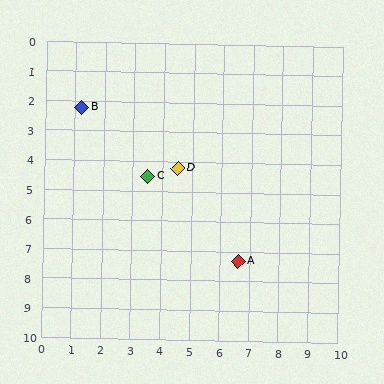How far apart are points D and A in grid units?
Points D and A are about 3.7 grid units apart.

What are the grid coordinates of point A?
Point A is at approximately (6.6, 7.3).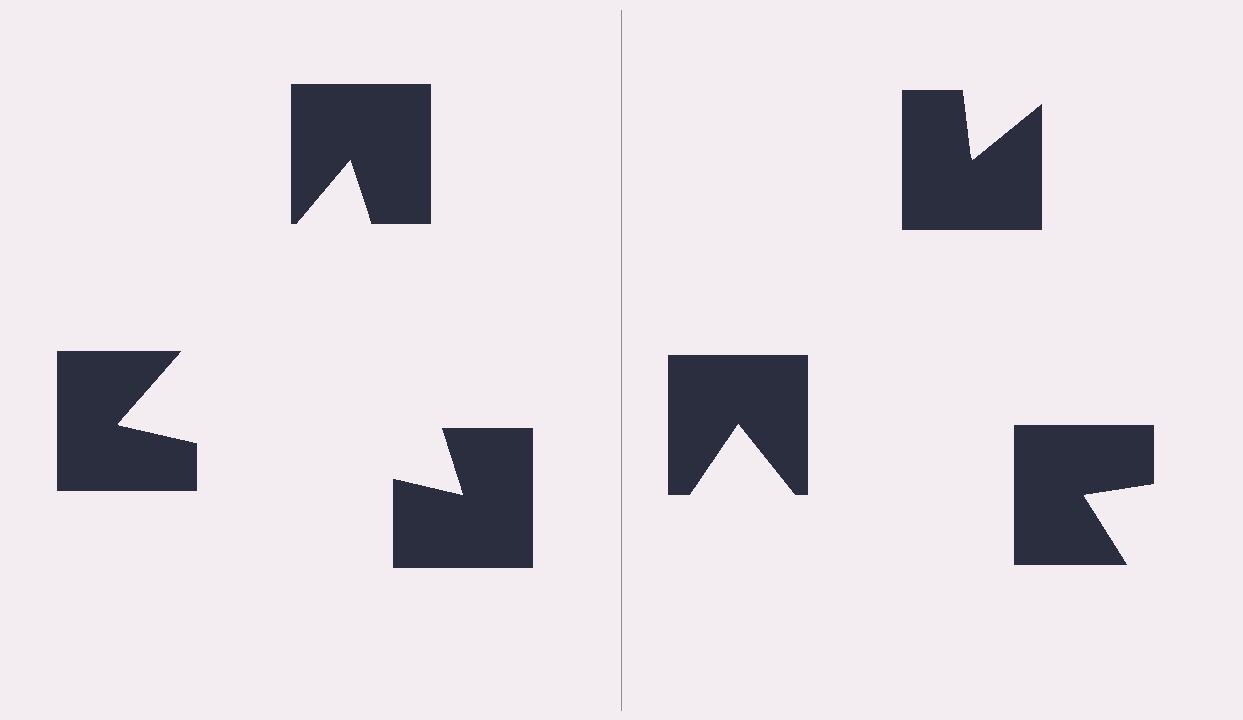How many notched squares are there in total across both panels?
6 — 3 on each side.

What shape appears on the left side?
An illusory triangle.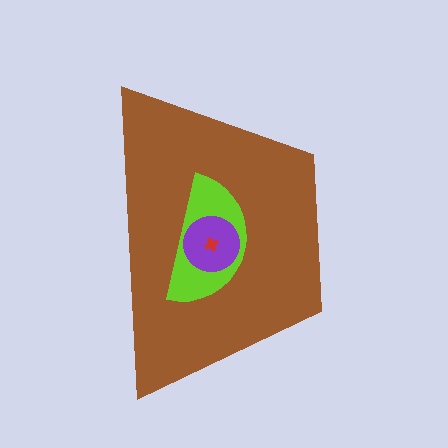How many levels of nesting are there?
4.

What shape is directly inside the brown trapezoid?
The lime semicircle.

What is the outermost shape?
The brown trapezoid.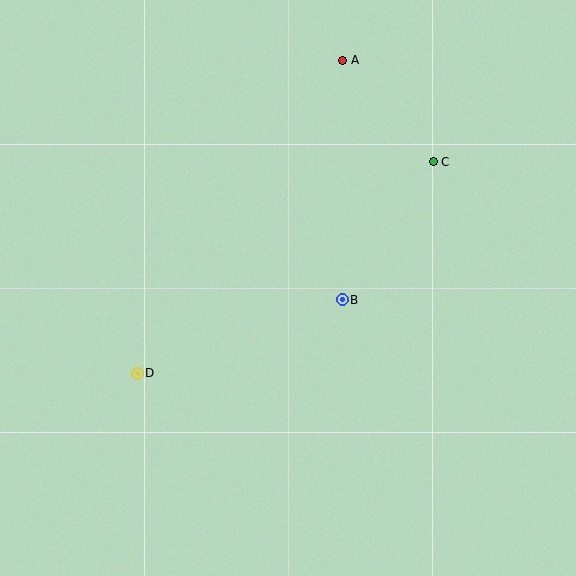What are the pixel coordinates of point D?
Point D is at (137, 373).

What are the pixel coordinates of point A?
Point A is at (343, 60).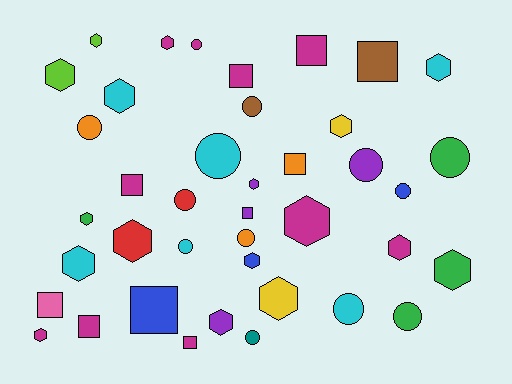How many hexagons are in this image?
There are 17 hexagons.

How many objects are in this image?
There are 40 objects.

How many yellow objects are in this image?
There are 2 yellow objects.